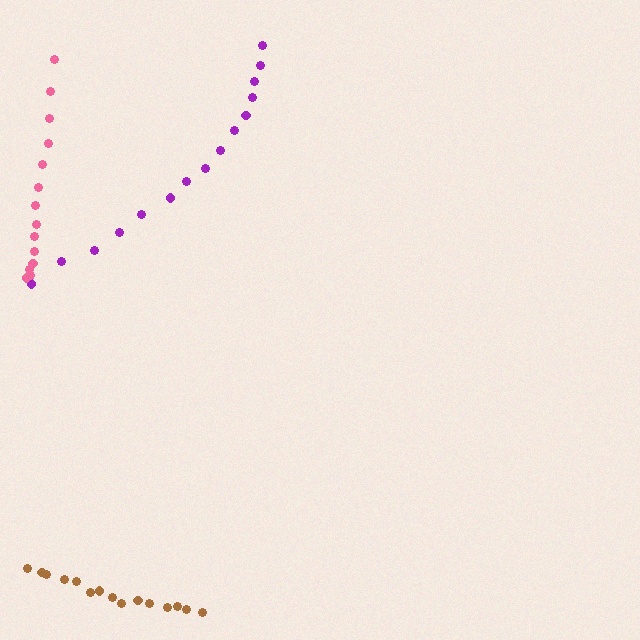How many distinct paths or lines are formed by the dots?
There are 3 distinct paths.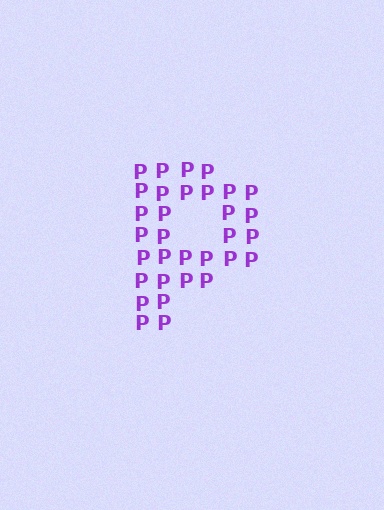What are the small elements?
The small elements are letter P's.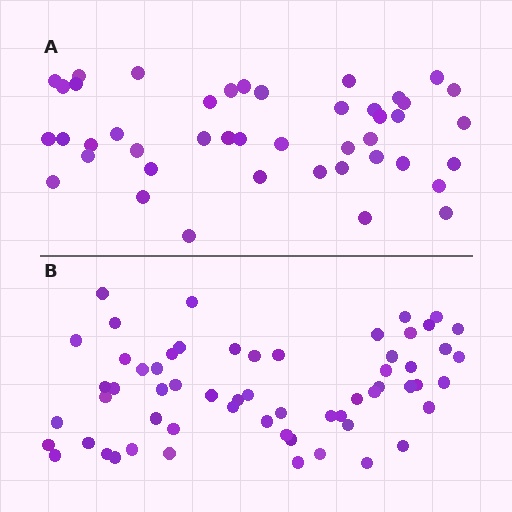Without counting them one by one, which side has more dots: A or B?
Region B (the bottom region) has more dots.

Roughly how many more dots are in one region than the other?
Region B has approximately 15 more dots than region A.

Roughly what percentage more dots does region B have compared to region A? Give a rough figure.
About 35% more.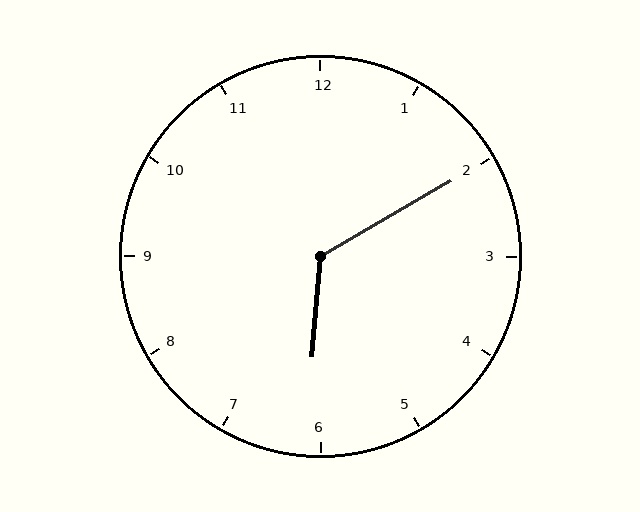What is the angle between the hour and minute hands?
Approximately 125 degrees.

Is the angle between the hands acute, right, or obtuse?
It is obtuse.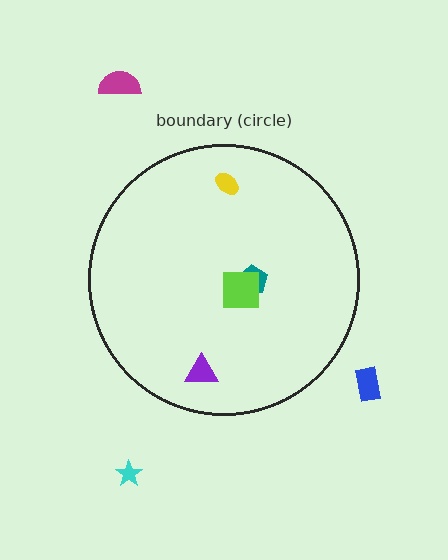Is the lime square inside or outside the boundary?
Inside.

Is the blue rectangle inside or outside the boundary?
Outside.